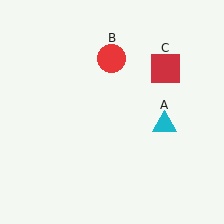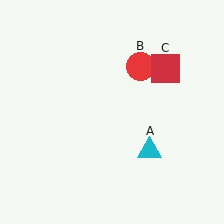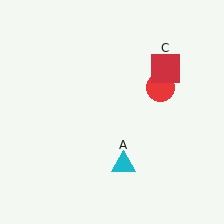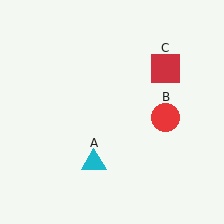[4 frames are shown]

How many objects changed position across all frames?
2 objects changed position: cyan triangle (object A), red circle (object B).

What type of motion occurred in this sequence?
The cyan triangle (object A), red circle (object B) rotated clockwise around the center of the scene.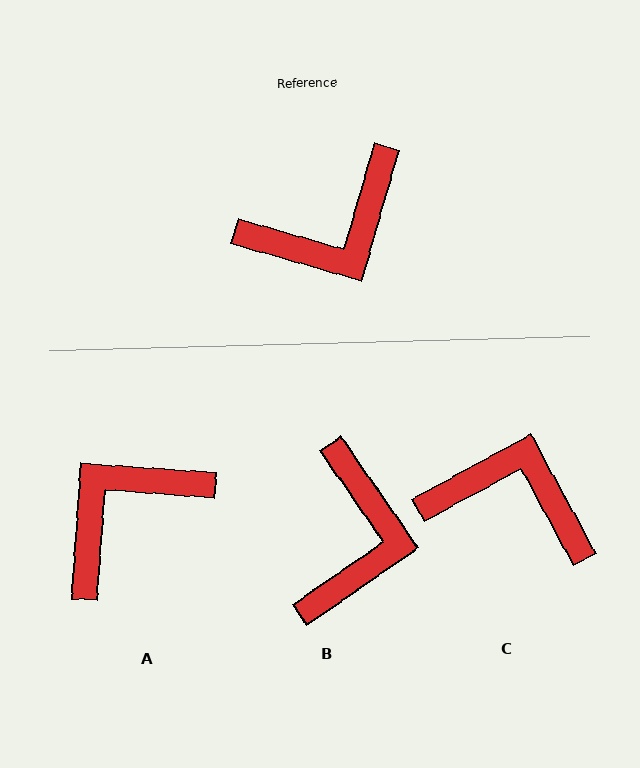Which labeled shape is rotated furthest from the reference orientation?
A, about 168 degrees away.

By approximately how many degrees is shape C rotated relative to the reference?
Approximately 134 degrees counter-clockwise.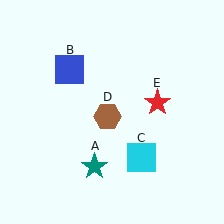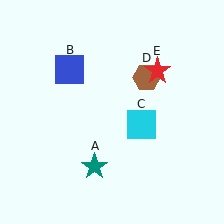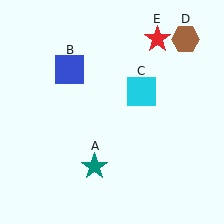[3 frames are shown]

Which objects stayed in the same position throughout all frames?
Teal star (object A) and blue square (object B) remained stationary.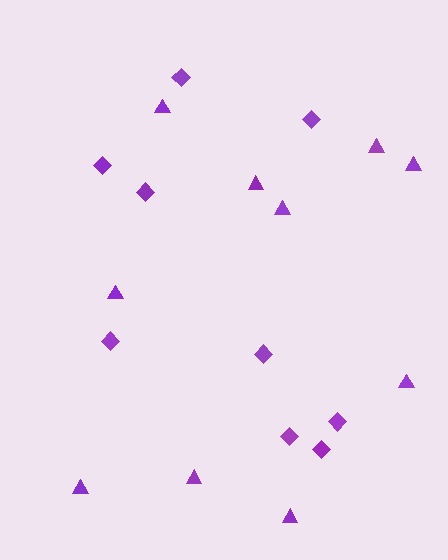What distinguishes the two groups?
There are 2 groups: one group of diamonds (9) and one group of triangles (10).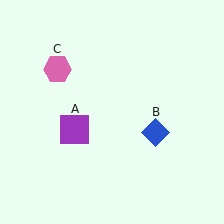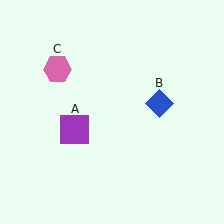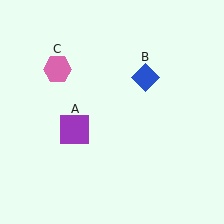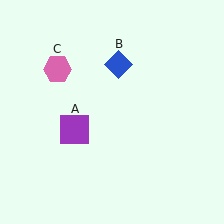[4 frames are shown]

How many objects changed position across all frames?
1 object changed position: blue diamond (object B).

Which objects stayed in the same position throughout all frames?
Purple square (object A) and pink hexagon (object C) remained stationary.